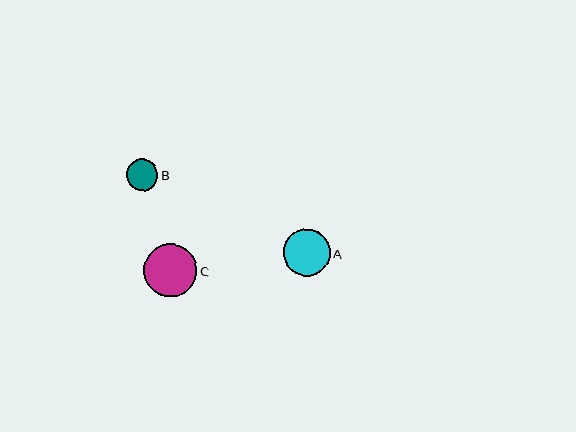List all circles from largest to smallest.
From largest to smallest: C, A, B.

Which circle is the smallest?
Circle B is the smallest with a size of approximately 32 pixels.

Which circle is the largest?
Circle C is the largest with a size of approximately 53 pixels.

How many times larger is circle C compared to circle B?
Circle C is approximately 1.7 times the size of circle B.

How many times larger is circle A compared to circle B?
Circle A is approximately 1.5 times the size of circle B.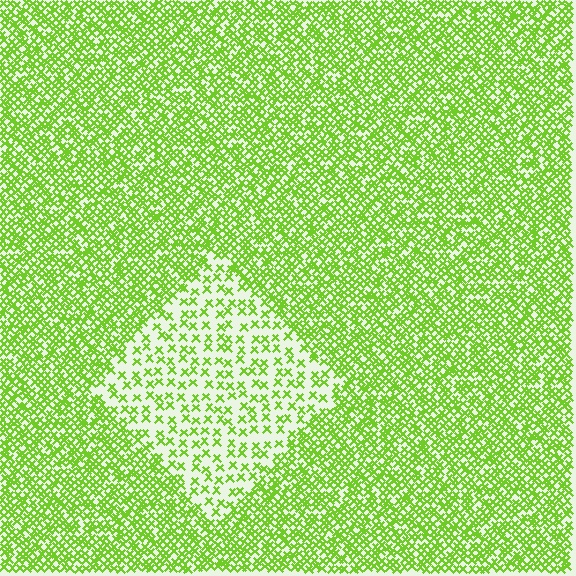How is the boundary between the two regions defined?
The boundary is defined by a change in element density (approximately 2.5x ratio). All elements are the same color, size, and shape.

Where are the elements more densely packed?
The elements are more densely packed outside the diamond boundary.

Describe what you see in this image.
The image contains small lime elements arranged at two different densities. A diamond-shaped region is visible where the elements are less densely packed than the surrounding area.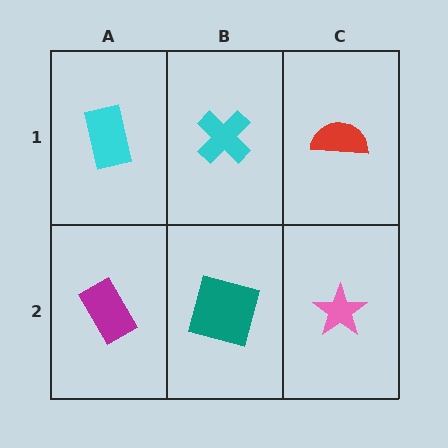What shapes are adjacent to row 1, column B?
A teal square (row 2, column B), a cyan rectangle (row 1, column A), a red semicircle (row 1, column C).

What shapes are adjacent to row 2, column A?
A cyan rectangle (row 1, column A), a teal square (row 2, column B).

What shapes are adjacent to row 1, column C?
A pink star (row 2, column C), a cyan cross (row 1, column B).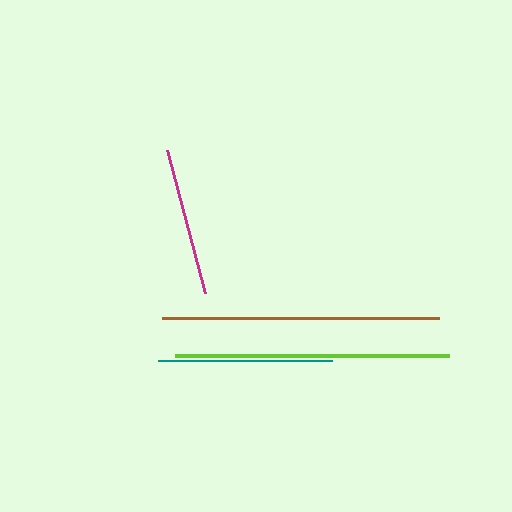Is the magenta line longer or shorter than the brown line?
The brown line is longer than the magenta line.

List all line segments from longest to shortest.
From longest to shortest: brown, lime, teal, magenta.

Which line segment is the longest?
The brown line is the longest at approximately 277 pixels.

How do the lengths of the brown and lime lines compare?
The brown and lime lines are approximately the same length.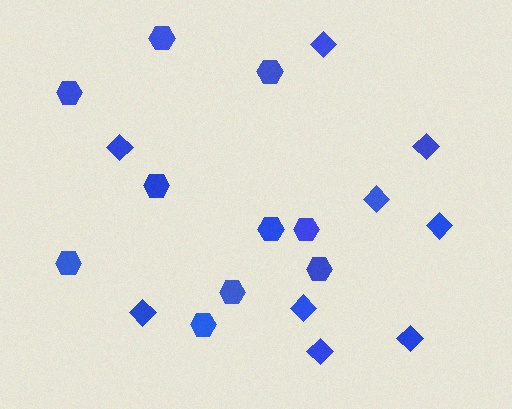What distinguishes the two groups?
There are 2 groups: one group of hexagons (10) and one group of diamonds (9).